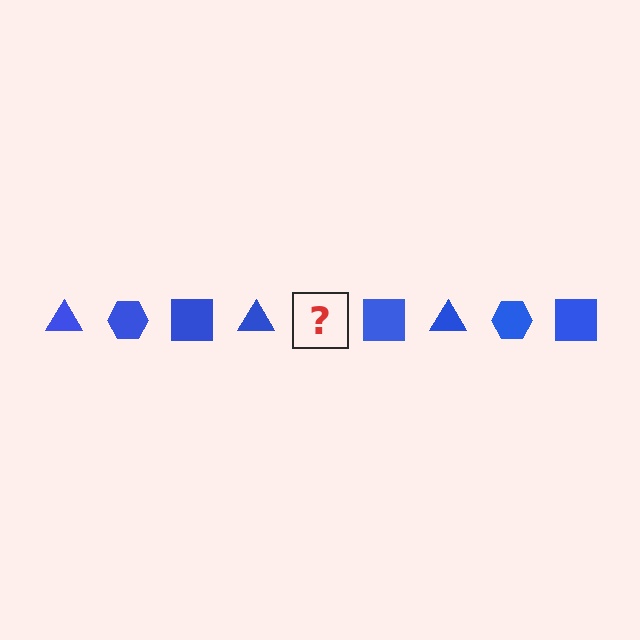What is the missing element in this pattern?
The missing element is a blue hexagon.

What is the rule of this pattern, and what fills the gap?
The rule is that the pattern cycles through triangle, hexagon, square shapes in blue. The gap should be filled with a blue hexagon.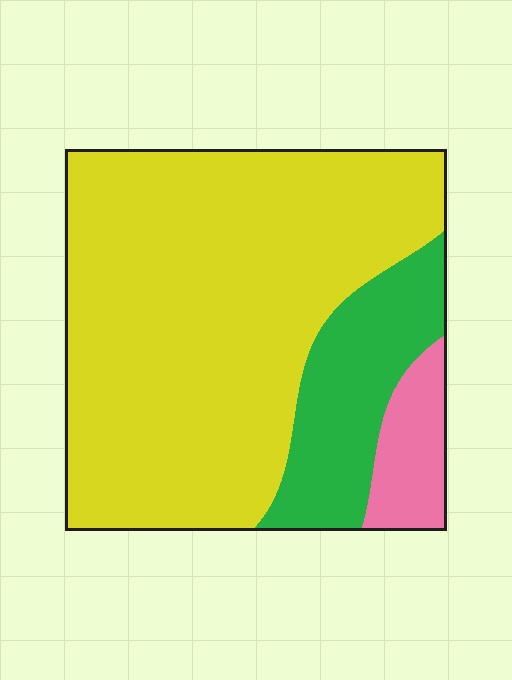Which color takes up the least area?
Pink, at roughly 10%.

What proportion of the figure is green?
Green covers roughly 20% of the figure.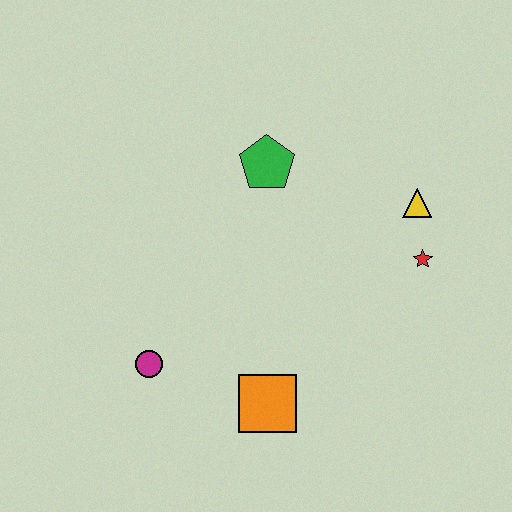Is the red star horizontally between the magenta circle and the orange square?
No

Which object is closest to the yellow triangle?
The red star is closest to the yellow triangle.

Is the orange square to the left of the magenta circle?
No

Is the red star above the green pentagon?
No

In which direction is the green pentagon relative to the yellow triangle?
The green pentagon is to the left of the yellow triangle.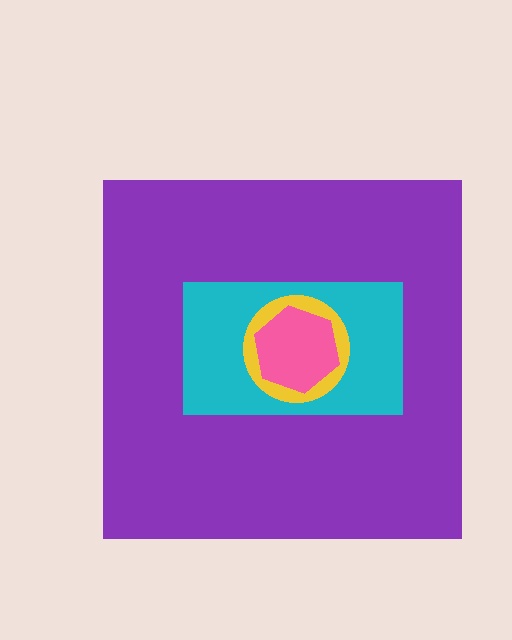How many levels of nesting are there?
4.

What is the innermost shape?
The pink hexagon.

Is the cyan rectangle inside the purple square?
Yes.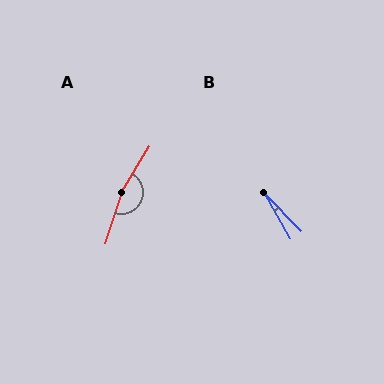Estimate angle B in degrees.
Approximately 15 degrees.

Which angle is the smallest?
B, at approximately 15 degrees.